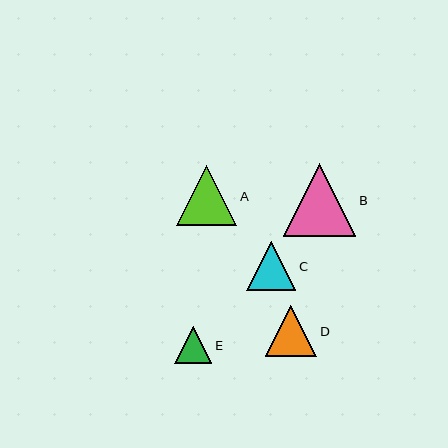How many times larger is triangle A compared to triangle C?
Triangle A is approximately 1.2 times the size of triangle C.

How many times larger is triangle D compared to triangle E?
Triangle D is approximately 1.4 times the size of triangle E.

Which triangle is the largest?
Triangle B is the largest with a size of approximately 73 pixels.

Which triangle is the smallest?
Triangle E is the smallest with a size of approximately 37 pixels.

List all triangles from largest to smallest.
From largest to smallest: B, A, D, C, E.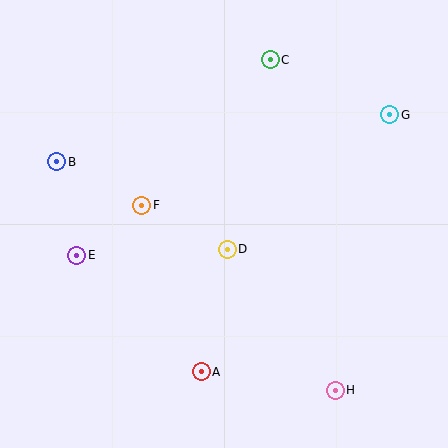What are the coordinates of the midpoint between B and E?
The midpoint between B and E is at (67, 208).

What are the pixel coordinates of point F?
Point F is at (142, 205).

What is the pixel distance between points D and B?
The distance between D and B is 191 pixels.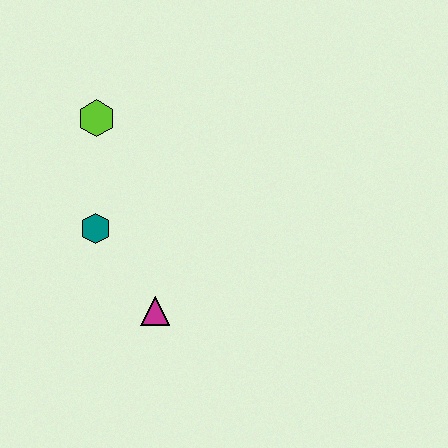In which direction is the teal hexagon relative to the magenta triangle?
The teal hexagon is above the magenta triangle.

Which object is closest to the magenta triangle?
The teal hexagon is closest to the magenta triangle.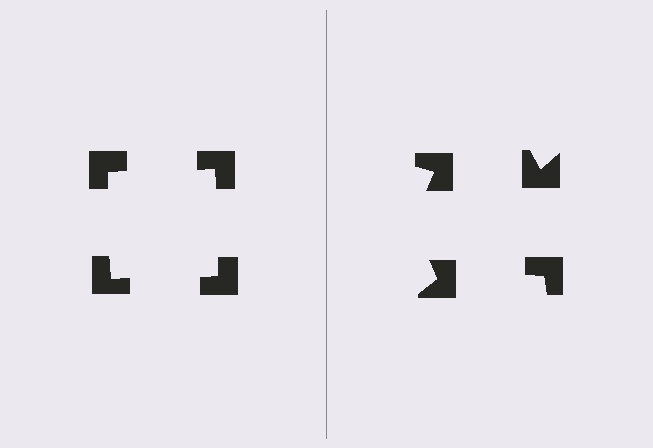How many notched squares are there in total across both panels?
8 — 4 on each side.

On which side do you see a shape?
An illusory square appears on the left side. On the right side the wedge cuts are rotated, so no coherent shape forms.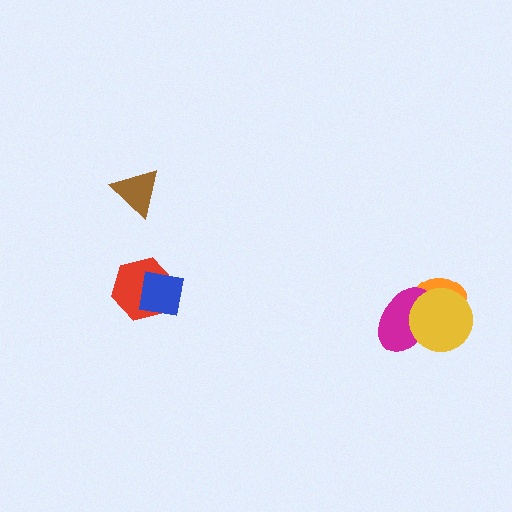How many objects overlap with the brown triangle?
0 objects overlap with the brown triangle.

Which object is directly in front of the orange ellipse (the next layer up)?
The magenta ellipse is directly in front of the orange ellipse.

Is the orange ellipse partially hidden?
Yes, it is partially covered by another shape.